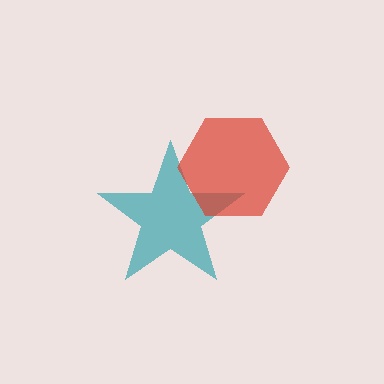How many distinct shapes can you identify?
There are 2 distinct shapes: a teal star, a red hexagon.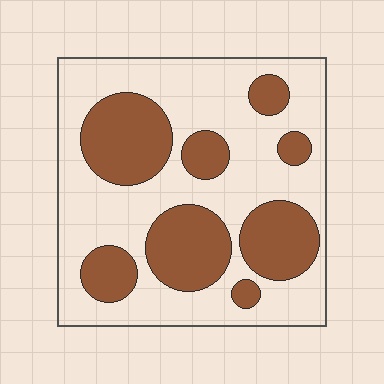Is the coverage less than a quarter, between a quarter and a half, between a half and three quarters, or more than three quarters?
Between a quarter and a half.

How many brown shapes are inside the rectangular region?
8.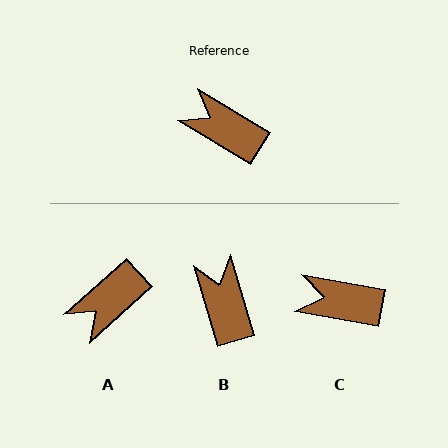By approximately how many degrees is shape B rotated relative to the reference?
Approximately 42 degrees clockwise.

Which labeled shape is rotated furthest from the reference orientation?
A, about 73 degrees away.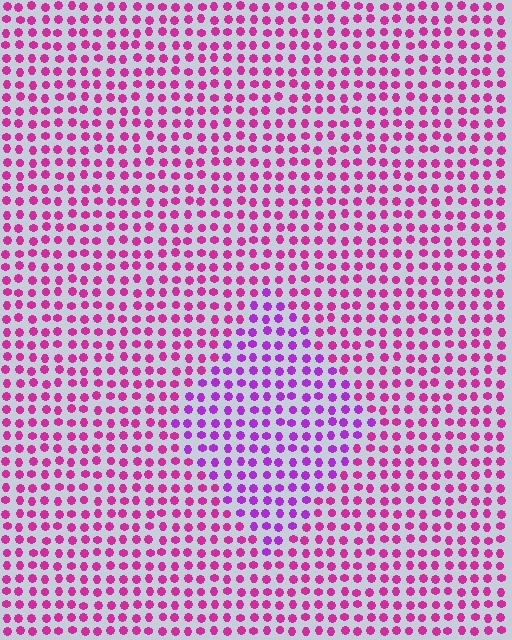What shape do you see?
I see a diamond.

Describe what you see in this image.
The image is filled with small magenta elements in a uniform arrangement. A diamond-shaped region is visible where the elements are tinted to a slightly different hue, forming a subtle color boundary.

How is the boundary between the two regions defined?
The boundary is defined purely by a slight shift in hue (about 32 degrees). Spacing, size, and orientation are identical on both sides.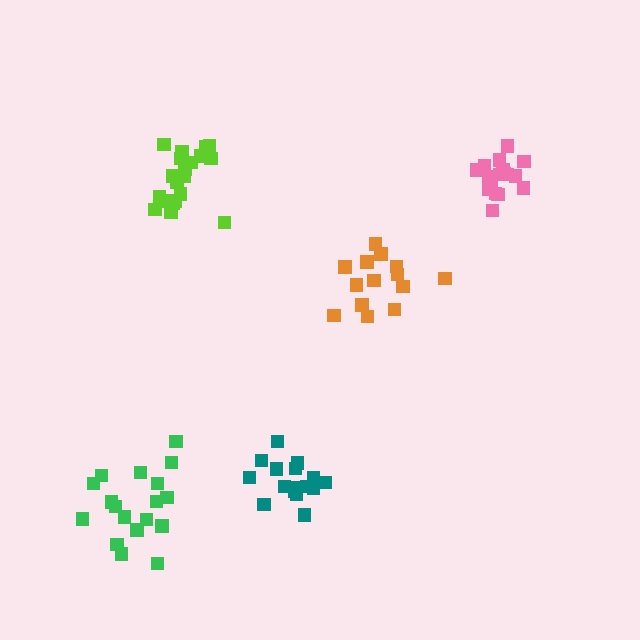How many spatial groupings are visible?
There are 5 spatial groupings.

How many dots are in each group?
Group 1: 14 dots, Group 2: 18 dots, Group 3: 16 dots, Group 4: 20 dots, Group 5: 17 dots (85 total).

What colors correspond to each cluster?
The clusters are colored: orange, green, teal, lime, pink.